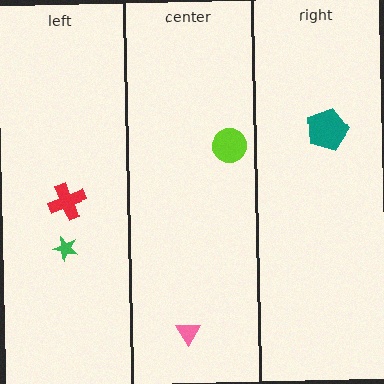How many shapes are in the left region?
2.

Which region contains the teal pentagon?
The right region.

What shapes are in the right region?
The teal pentagon.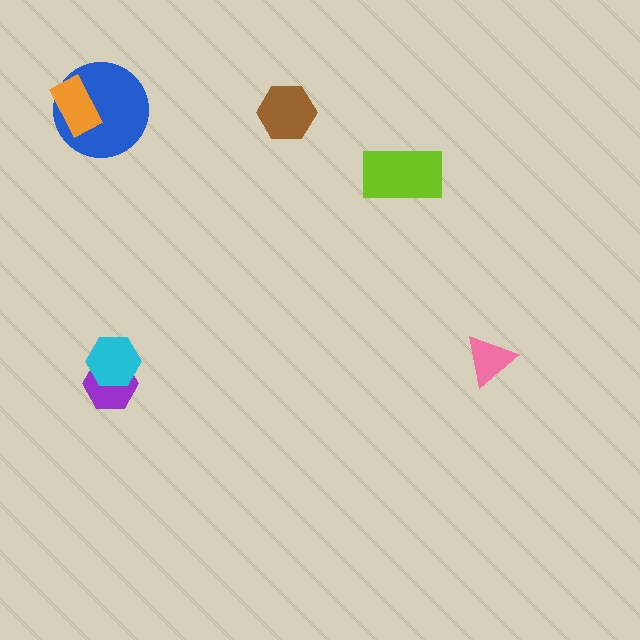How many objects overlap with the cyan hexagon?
1 object overlaps with the cyan hexagon.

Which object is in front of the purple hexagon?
The cyan hexagon is in front of the purple hexagon.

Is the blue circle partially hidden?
Yes, it is partially covered by another shape.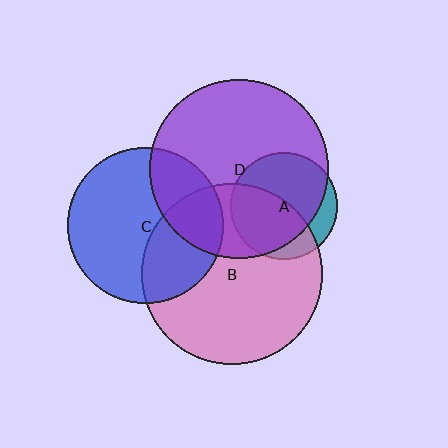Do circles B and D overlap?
Yes.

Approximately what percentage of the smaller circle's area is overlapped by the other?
Approximately 30%.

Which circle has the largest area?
Circle B (pink).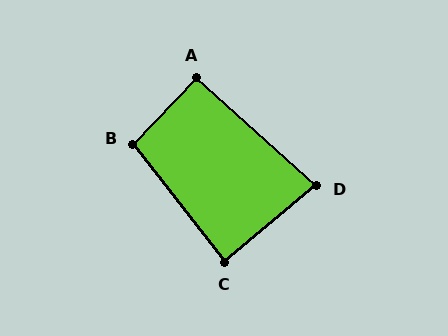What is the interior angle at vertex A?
Approximately 92 degrees (approximately right).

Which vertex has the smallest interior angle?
D, at approximately 82 degrees.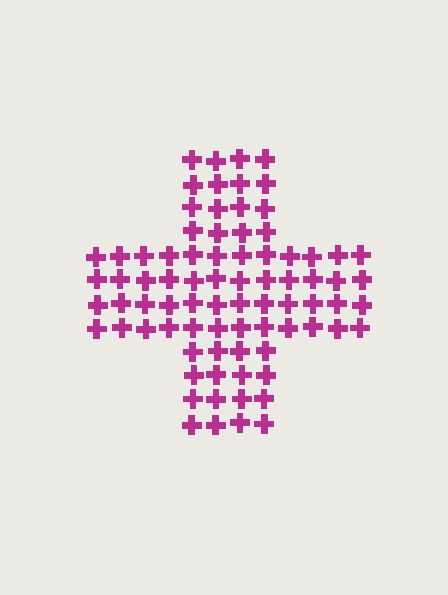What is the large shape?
The large shape is a cross.